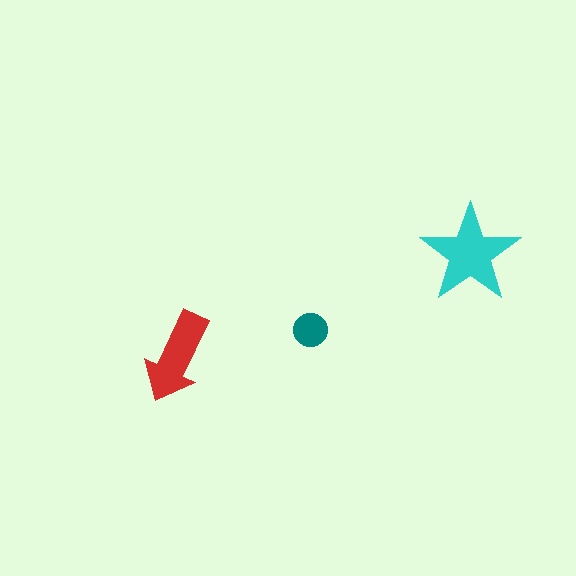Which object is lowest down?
The red arrow is bottommost.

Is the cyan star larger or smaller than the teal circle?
Larger.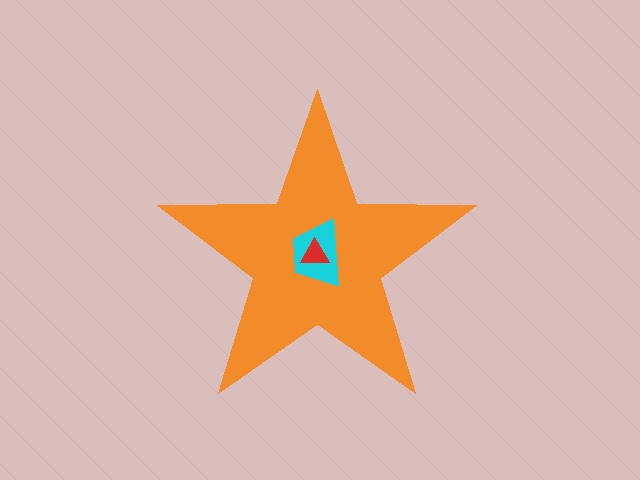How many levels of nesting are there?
3.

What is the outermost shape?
The orange star.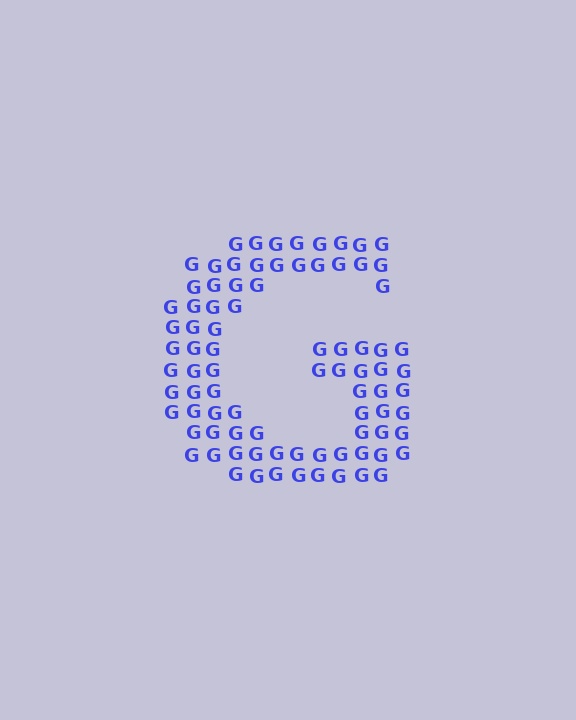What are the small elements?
The small elements are letter G's.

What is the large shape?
The large shape is the letter G.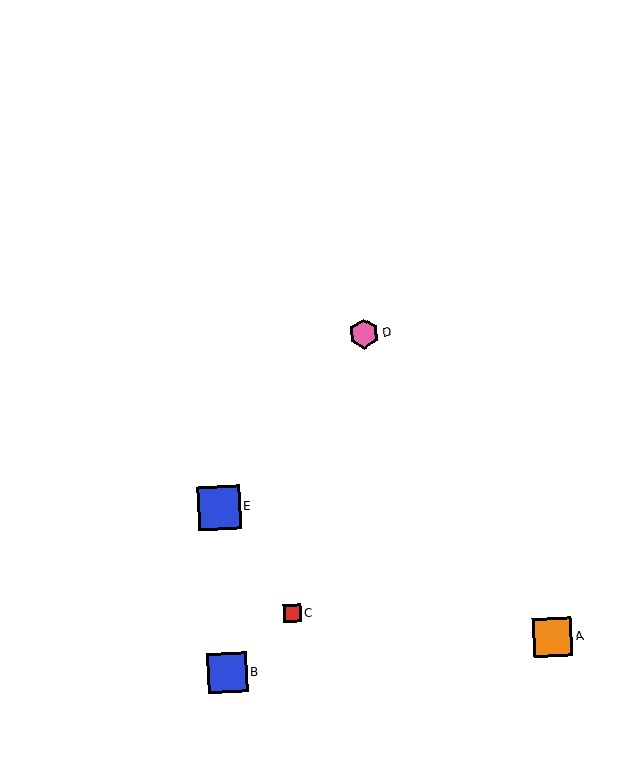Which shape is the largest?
The blue square (labeled E) is the largest.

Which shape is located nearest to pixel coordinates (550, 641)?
The orange square (labeled A) at (553, 637) is nearest to that location.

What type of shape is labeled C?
Shape C is a red square.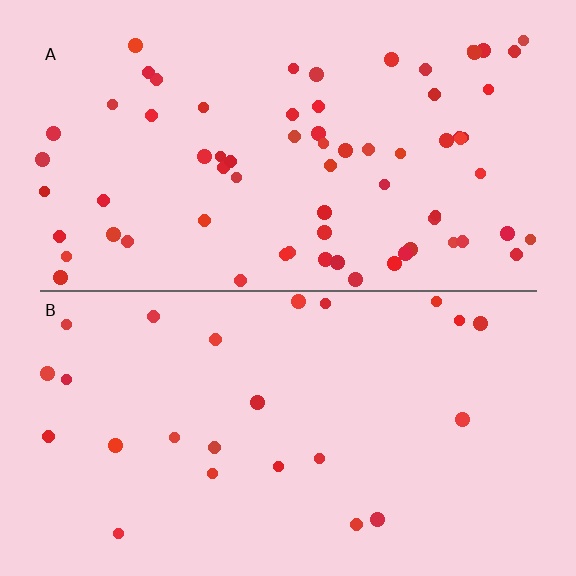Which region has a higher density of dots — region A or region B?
A (the top).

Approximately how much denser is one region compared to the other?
Approximately 2.9× — region A over region B.